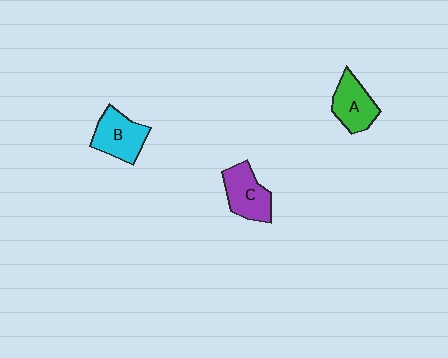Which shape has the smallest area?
Shape A (green).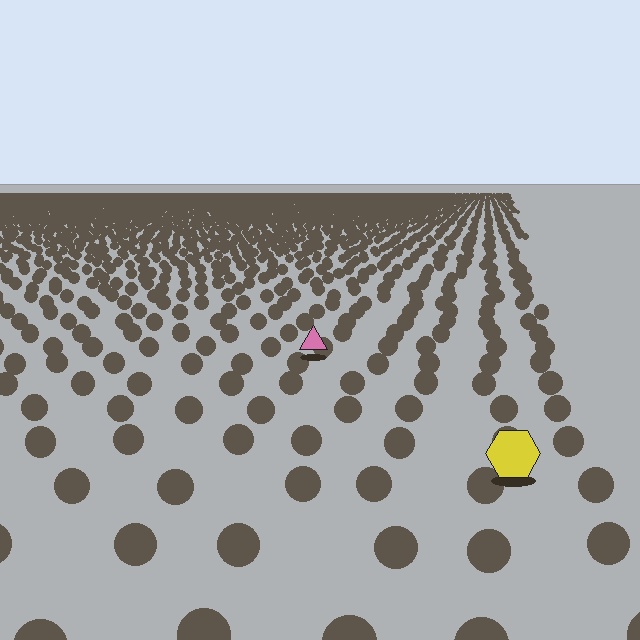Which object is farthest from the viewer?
The pink triangle is farthest from the viewer. It appears smaller and the ground texture around it is denser.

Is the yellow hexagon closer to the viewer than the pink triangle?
Yes. The yellow hexagon is closer — you can tell from the texture gradient: the ground texture is coarser near it.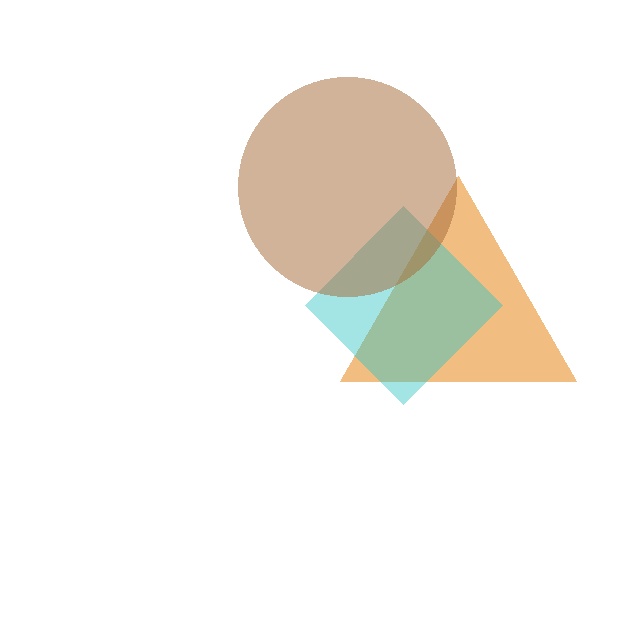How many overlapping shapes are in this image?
There are 3 overlapping shapes in the image.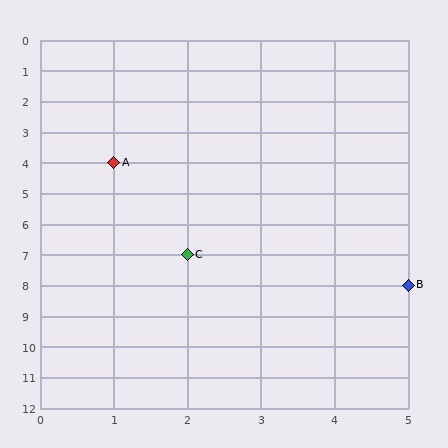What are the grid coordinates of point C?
Point C is at grid coordinates (2, 7).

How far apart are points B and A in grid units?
Points B and A are 4 columns and 4 rows apart (about 5.7 grid units diagonally).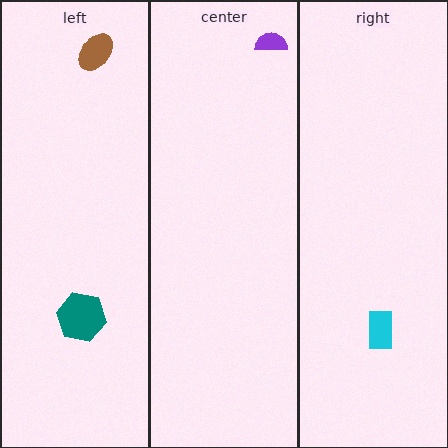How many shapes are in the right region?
1.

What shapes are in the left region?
The brown ellipse, the teal hexagon.